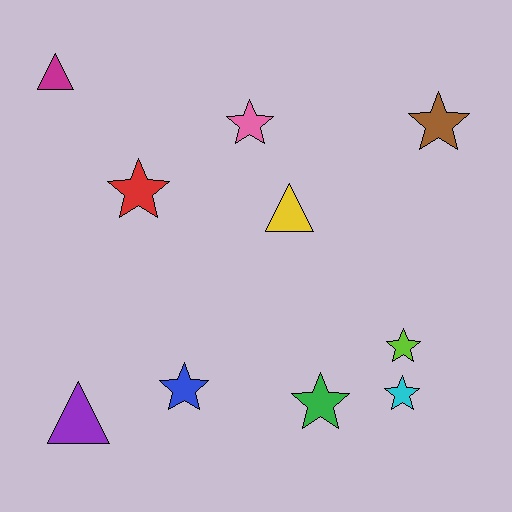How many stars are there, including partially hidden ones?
There are 7 stars.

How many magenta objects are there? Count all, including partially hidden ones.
There is 1 magenta object.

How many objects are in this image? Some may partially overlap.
There are 10 objects.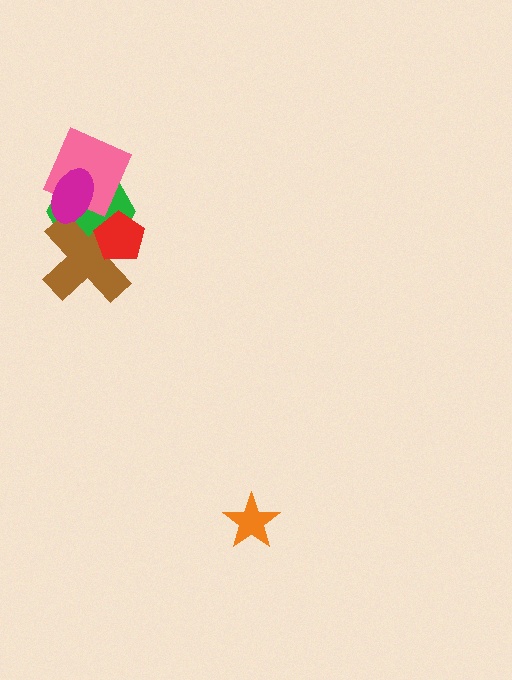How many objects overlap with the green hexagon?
4 objects overlap with the green hexagon.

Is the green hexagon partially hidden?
Yes, it is partially covered by another shape.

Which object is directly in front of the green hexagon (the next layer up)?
The pink diamond is directly in front of the green hexagon.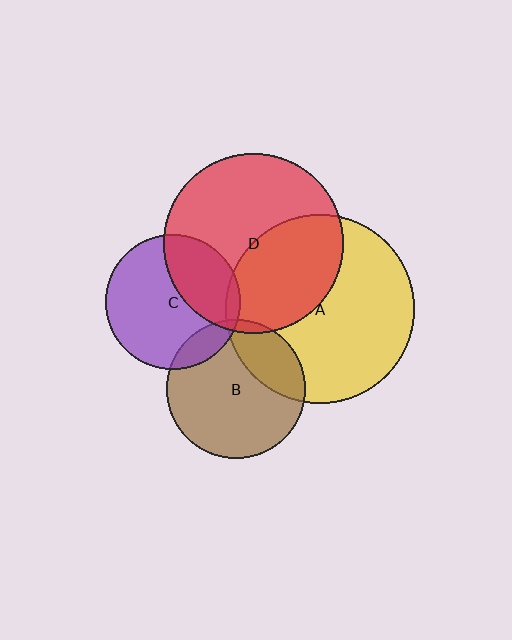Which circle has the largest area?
Circle A (yellow).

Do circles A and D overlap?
Yes.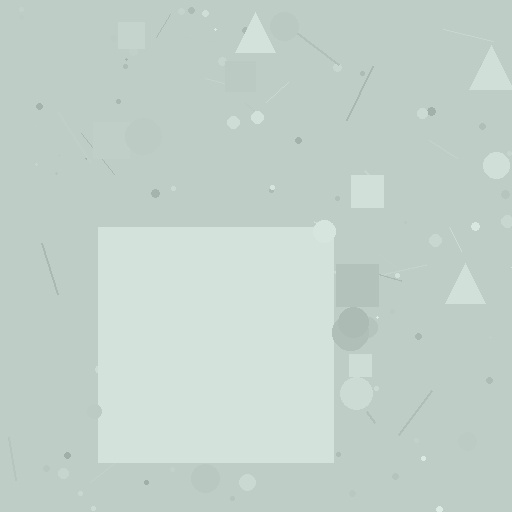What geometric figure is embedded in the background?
A square is embedded in the background.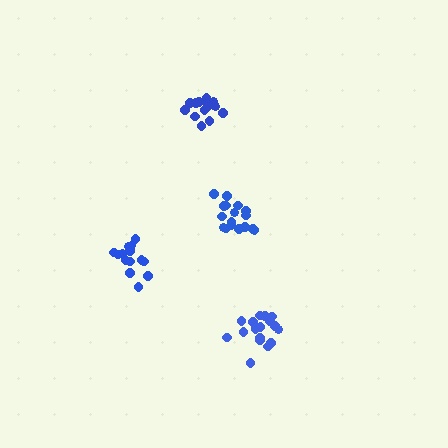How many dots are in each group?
Group 1: 17 dots, Group 2: 15 dots, Group 3: 17 dots, Group 4: 14 dots (63 total).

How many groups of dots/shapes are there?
There are 4 groups.